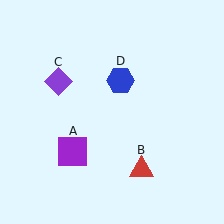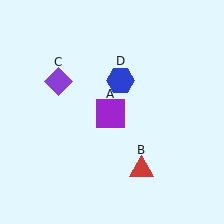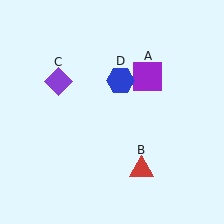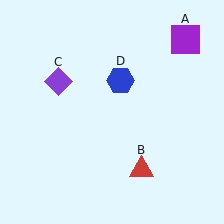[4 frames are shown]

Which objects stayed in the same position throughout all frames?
Red triangle (object B) and purple diamond (object C) and blue hexagon (object D) remained stationary.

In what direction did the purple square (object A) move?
The purple square (object A) moved up and to the right.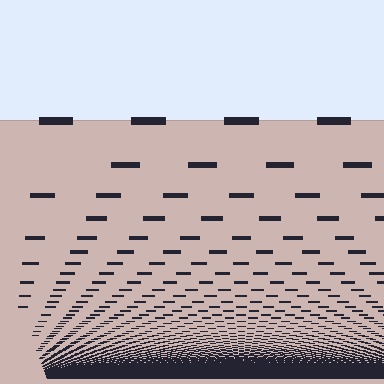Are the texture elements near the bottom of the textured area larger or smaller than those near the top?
Smaller. The gradient is inverted — elements near the bottom are smaller and denser.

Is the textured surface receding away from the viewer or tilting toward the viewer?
The surface appears to tilt toward the viewer. Texture elements get larger and sparser toward the top.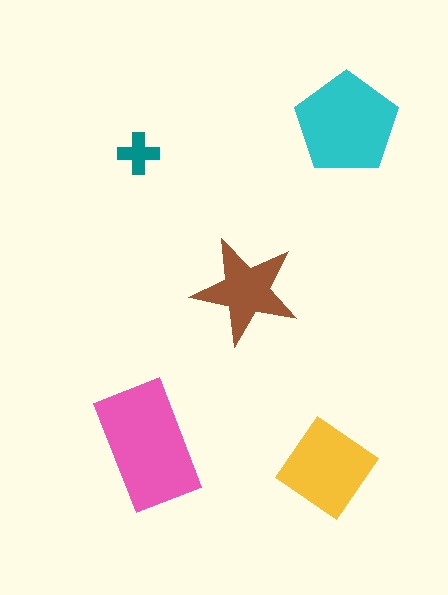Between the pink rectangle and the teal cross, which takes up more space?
The pink rectangle.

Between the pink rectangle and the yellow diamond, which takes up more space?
The pink rectangle.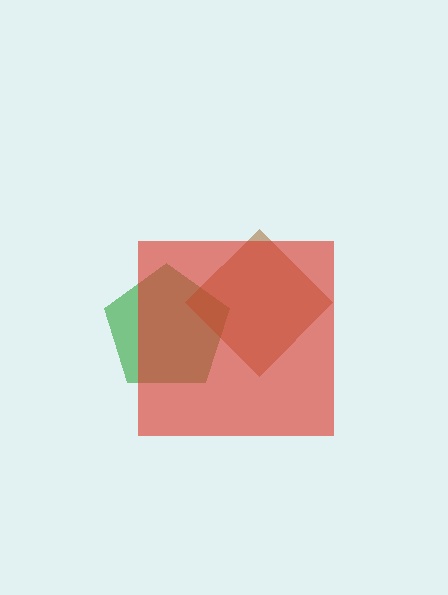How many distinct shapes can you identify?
There are 3 distinct shapes: a green pentagon, a brown diamond, a red square.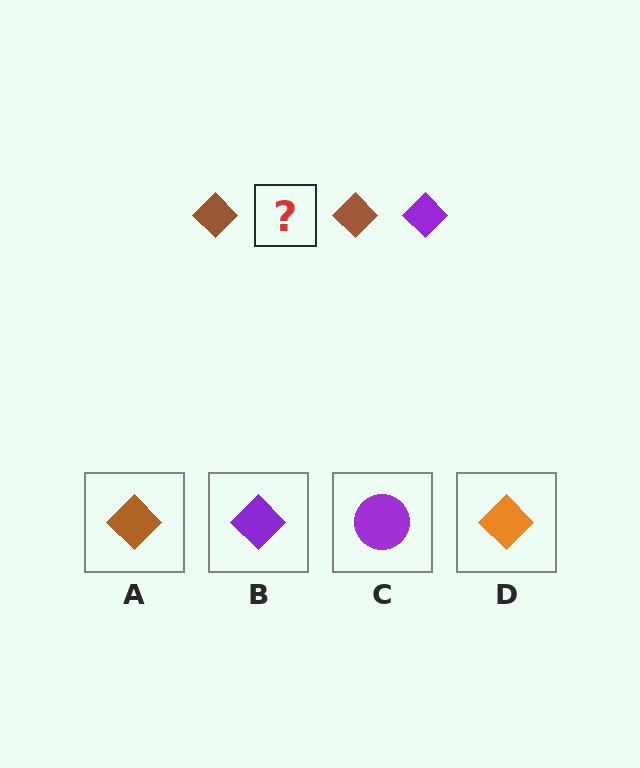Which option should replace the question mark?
Option B.